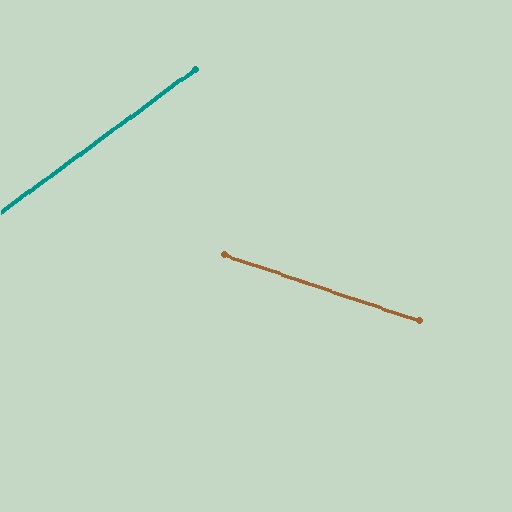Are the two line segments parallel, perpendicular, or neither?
Neither parallel nor perpendicular — they differ by about 55°.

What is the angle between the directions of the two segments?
Approximately 55 degrees.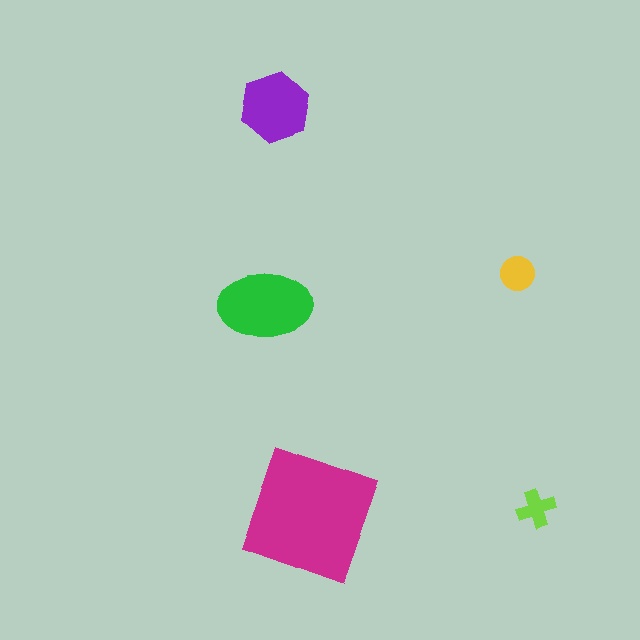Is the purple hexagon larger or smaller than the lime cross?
Larger.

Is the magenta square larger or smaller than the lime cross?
Larger.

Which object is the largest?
The magenta square.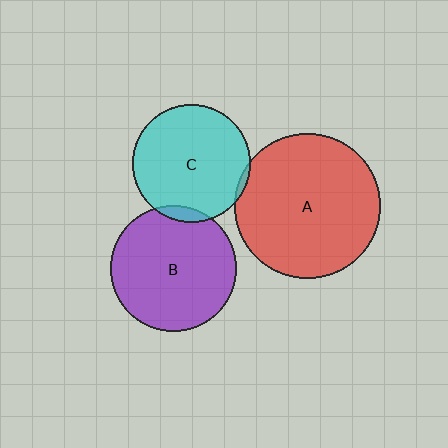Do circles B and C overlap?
Yes.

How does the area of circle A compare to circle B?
Approximately 1.3 times.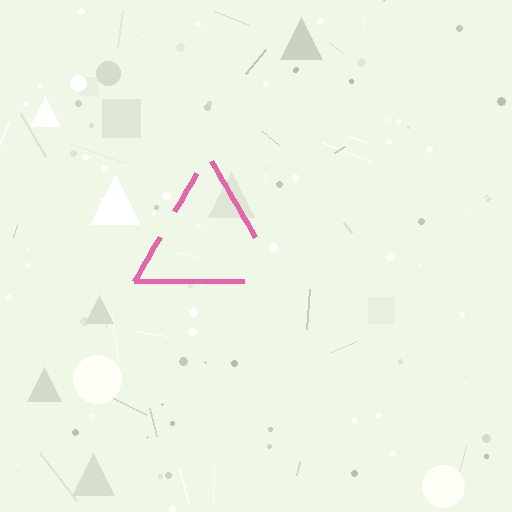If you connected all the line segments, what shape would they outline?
They would outline a triangle.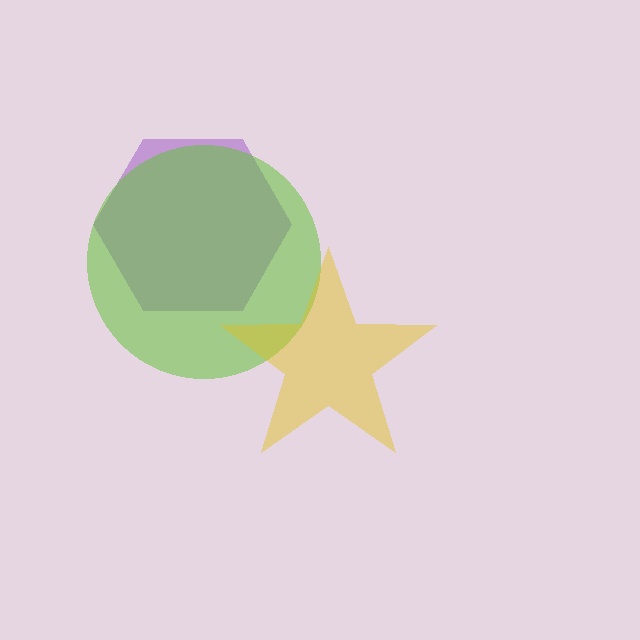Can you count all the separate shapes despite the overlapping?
Yes, there are 3 separate shapes.